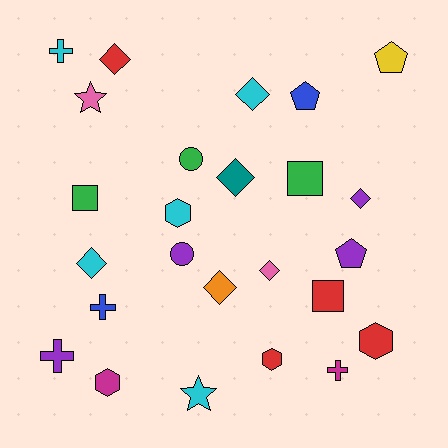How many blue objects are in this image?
There are 2 blue objects.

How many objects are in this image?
There are 25 objects.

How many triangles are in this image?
There are no triangles.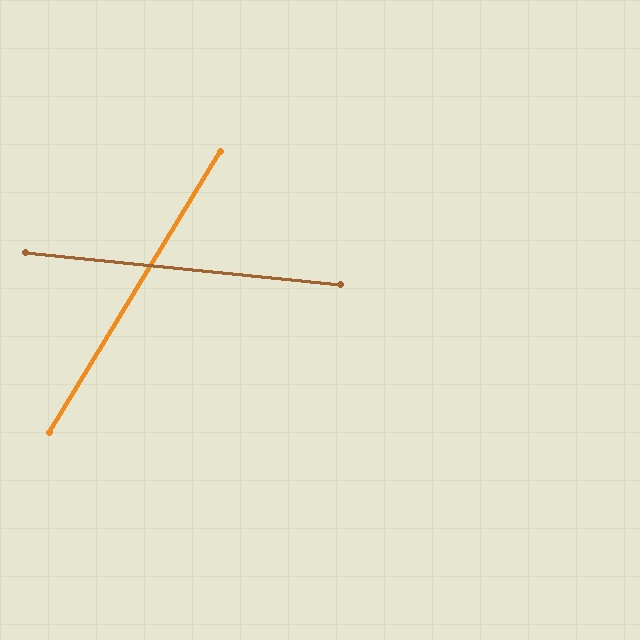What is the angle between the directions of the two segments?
Approximately 64 degrees.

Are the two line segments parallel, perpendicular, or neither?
Neither parallel nor perpendicular — they differ by about 64°.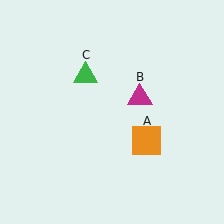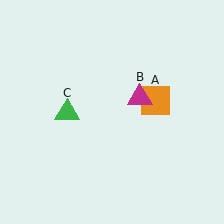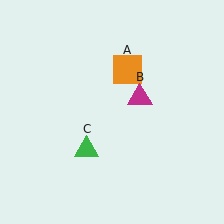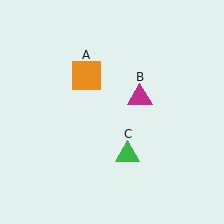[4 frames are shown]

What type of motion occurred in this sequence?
The orange square (object A), green triangle (object C) rotated counterclockwise around the center of the scene.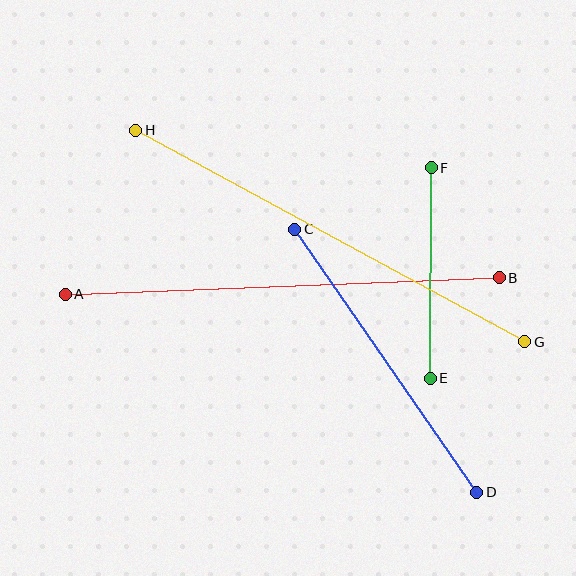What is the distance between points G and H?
The distance is approximately 443 pixels.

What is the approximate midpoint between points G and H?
The midpoint is at approximately (330, 236) pixels.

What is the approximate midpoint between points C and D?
The midpoint is at approximately (386, 361) pixels.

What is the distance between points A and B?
The distance is approximately 434 pixels.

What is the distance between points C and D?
The distance is approximately 320 pixels.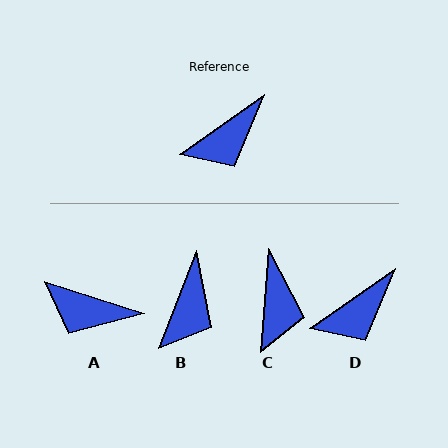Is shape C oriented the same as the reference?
No, it is off by about 51 degrees.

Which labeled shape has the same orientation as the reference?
D.